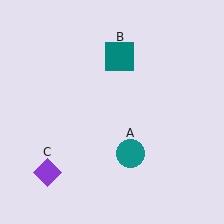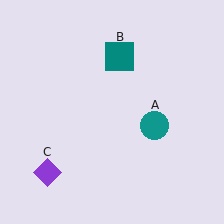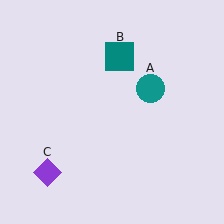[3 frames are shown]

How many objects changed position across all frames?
1 object changed position: teal circle (object A).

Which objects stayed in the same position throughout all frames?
Teal square (object B) and purple diamond (object C) remained stationary.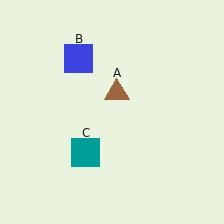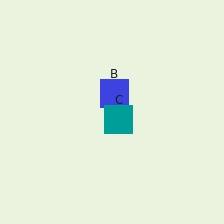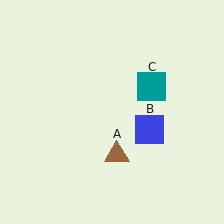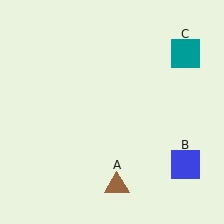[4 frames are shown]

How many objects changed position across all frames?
3 objects changed position: brown triangle (object A), blue square (object B), teal square (object C).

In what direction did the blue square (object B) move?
The blue square (object B) moved down and to the right.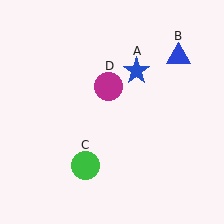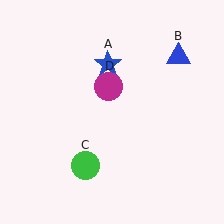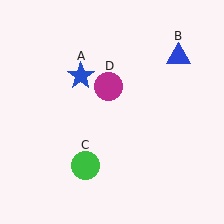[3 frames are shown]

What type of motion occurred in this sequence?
The blue star (object A) rotated counterclockwise around the center of the scene.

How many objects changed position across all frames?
1 object changed position: blue star (object A).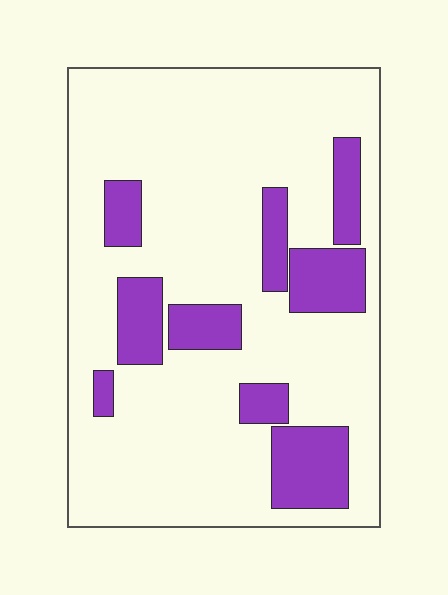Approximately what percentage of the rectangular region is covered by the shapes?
Approximately 20%.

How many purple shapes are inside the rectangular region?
9.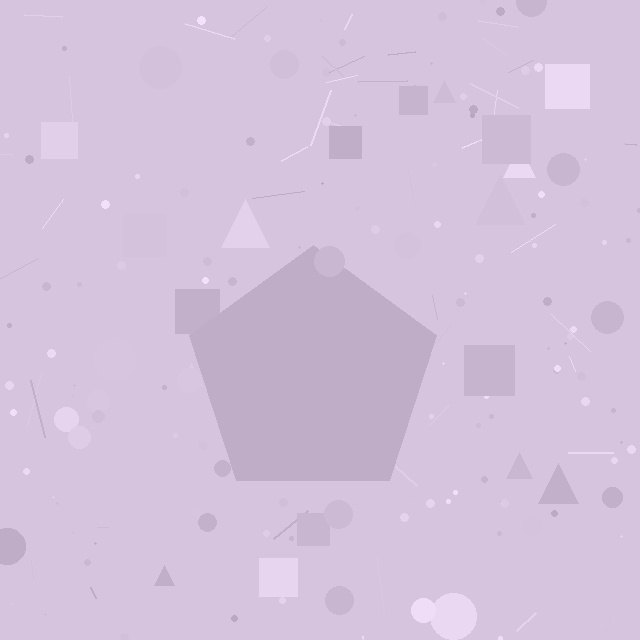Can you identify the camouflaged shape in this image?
The camouflaged shape is a pentagon.